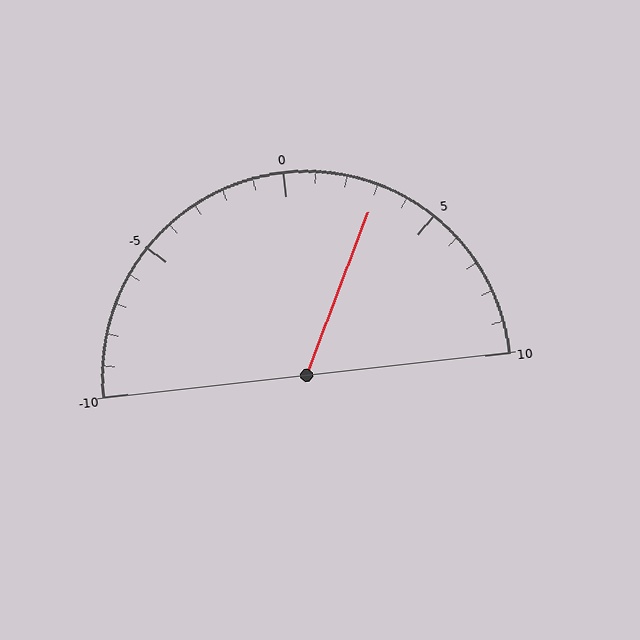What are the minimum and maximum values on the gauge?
The gauge ranges from -10 to 10.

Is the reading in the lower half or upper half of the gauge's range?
The reading is in the upper half of the range (-10 to 10).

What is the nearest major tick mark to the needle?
The nearest major tick mark is 5.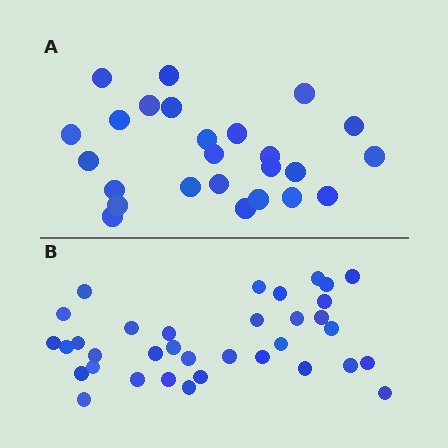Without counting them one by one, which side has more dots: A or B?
Region B (the bottom region) has more dots.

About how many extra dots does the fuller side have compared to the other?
Region B has roughly 10 or so more dots than region A.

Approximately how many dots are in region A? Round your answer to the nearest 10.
About 20 dots. (The exact count is 25, which rounds to 20.)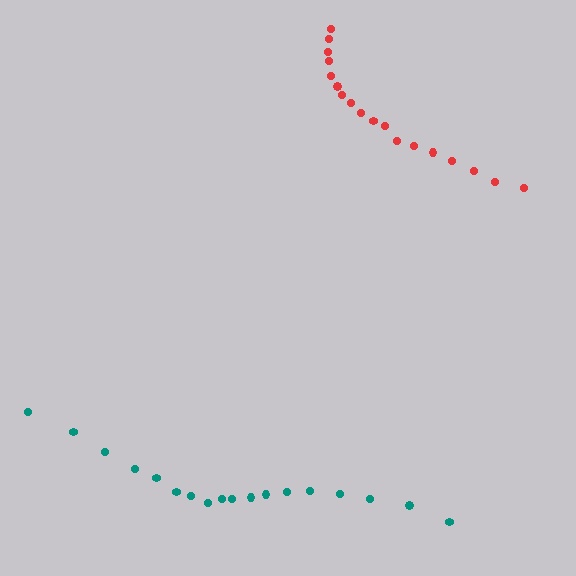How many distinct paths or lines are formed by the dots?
There are 2 distinct paths.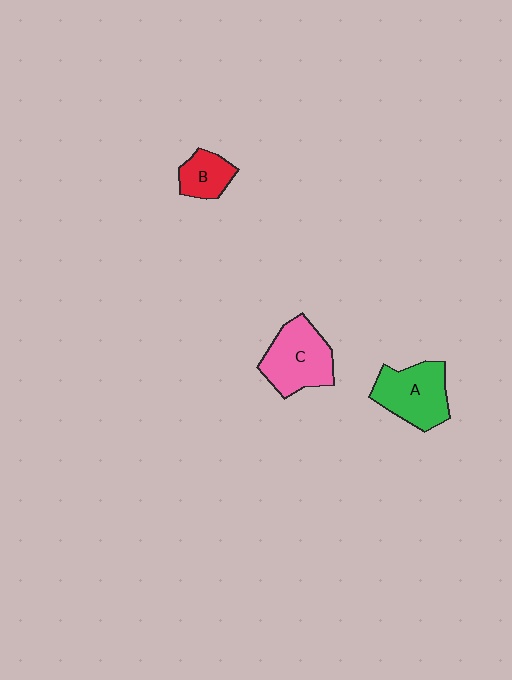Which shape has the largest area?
Shape C (pink).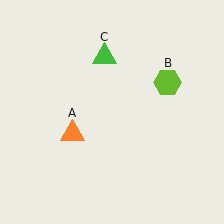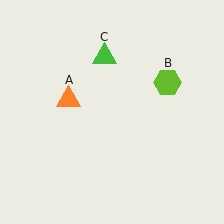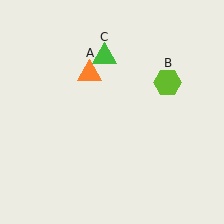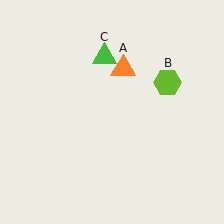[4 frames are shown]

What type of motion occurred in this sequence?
The orange triangle (object A) rotated clockwise around the center of the scene.